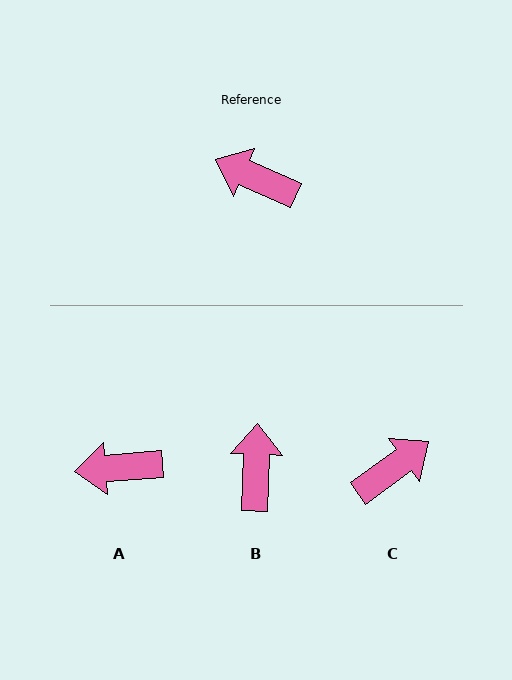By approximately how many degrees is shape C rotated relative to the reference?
Approximately 120 degrees clockwise.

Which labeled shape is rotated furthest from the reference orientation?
C, about 120 degrees away.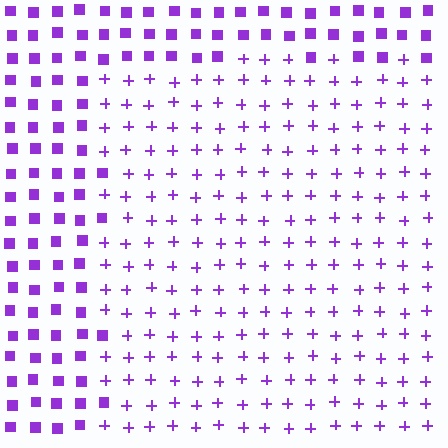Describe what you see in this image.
The image is filled with small purple elements arranged in a uniform grid. A rectangle-shaped region contains plus signs, while the surrounding area contains squares. The boundary is defined purely by the change in element shape.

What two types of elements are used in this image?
The image uses plus signs inside the rectangle region and squares outside it.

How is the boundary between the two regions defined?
The boundary is defined by a change in element shape: plus signs inside vs. squares outside. All elements share the same color and spacing.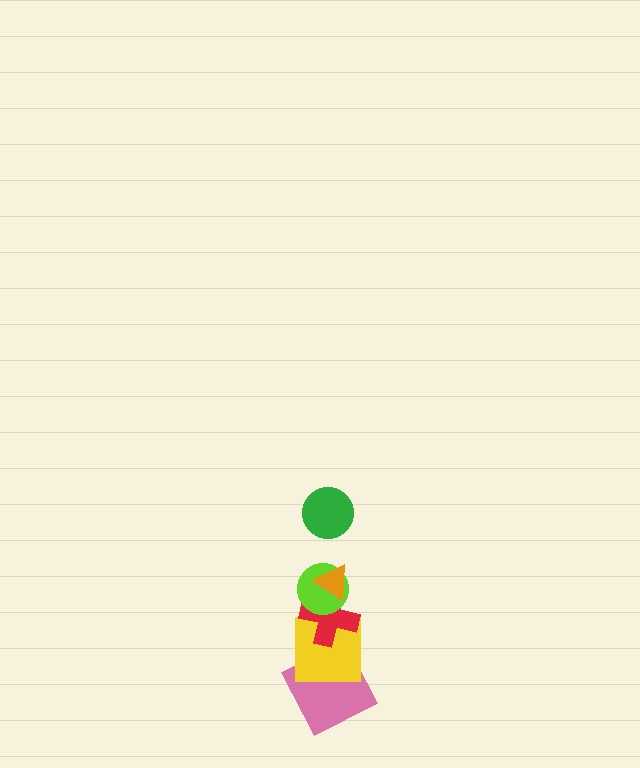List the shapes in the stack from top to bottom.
From top to bottom: the green circle, the orange triangle, the lime circle, the red cross, the yellow square, the pink square.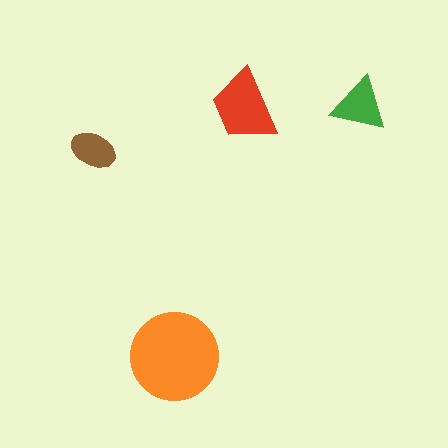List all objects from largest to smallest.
The orange circle, the red trapezoid, the green triangle, the brown ellipse.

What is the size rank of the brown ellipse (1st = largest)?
4th.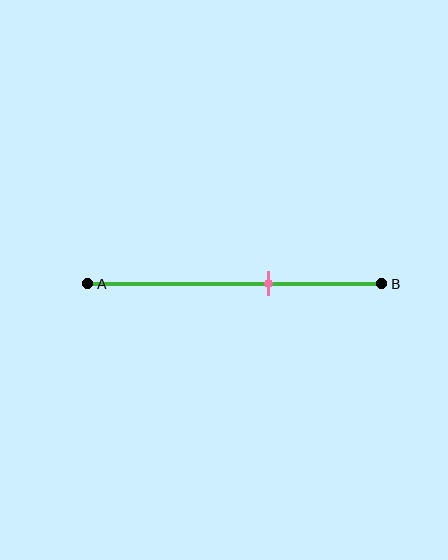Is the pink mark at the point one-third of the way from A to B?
No, the mark is at about 60% from A, not at the 33% one-third point.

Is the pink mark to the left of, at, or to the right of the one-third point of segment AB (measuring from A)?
The pink mark is to the right of the one-third point of segment AB.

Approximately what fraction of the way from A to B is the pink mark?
The pink mark is approximately 60% of the way from A to B.